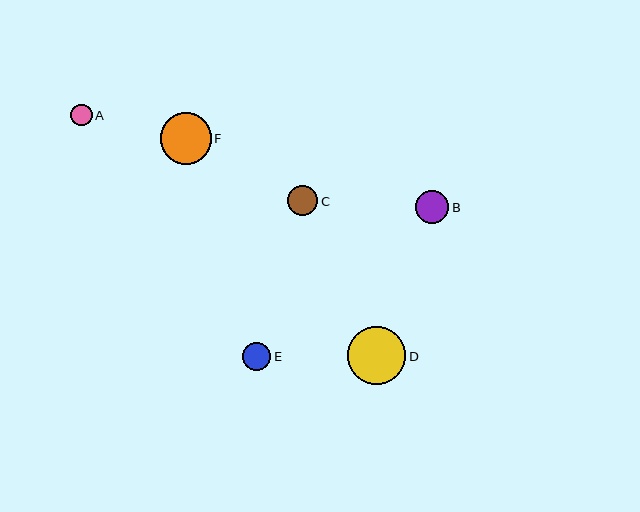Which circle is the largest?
Circle D is the largest with a size of approximately 58 pixels.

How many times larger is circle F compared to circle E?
Circle F is approximately 1.8 times the size of circle E.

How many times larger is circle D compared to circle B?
Circle D is approximately 1.8 times the size of circle B.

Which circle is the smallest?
Circle A is the smallest with a size of approximately 22 pixels.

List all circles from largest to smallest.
From largest to smallest: D, F, B, C, E, A.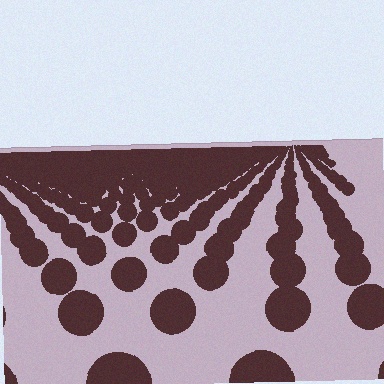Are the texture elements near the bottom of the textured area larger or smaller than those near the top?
Larger. Near the bottom, elements are closer to the viewer and appear at a bigger on-screen size.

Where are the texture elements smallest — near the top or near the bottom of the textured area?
Near the top.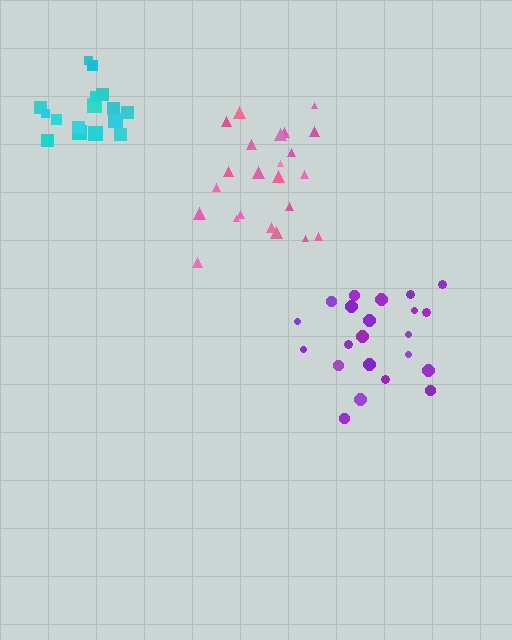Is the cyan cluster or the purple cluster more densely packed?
Cyan.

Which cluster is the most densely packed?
Cyan.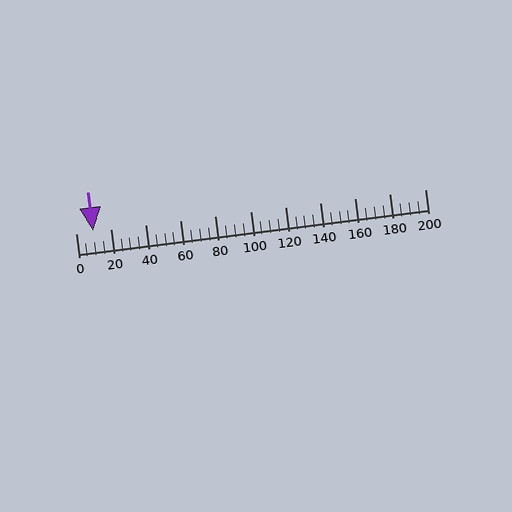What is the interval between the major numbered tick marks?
The major tick marks are spaced 20 units apart.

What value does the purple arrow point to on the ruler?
The purple arrow points to approximately 10.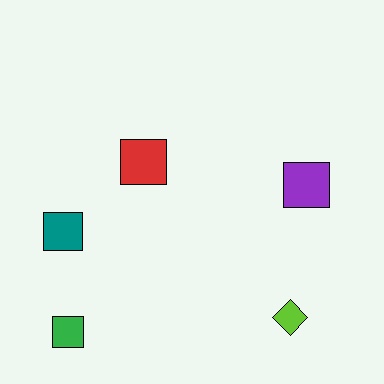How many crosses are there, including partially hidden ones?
There are no crosses.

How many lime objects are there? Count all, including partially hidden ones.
There is 1 lime object.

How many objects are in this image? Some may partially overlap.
There are 5 objects.